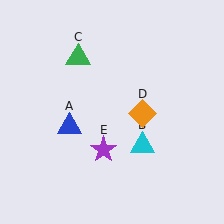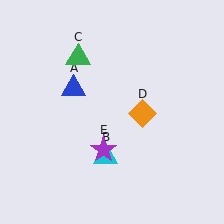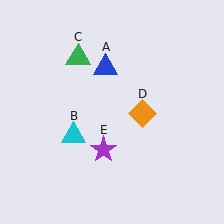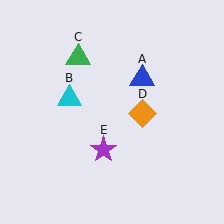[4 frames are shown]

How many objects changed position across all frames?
2 objects changed position: blue triangle (object A), cyan triangle (object B).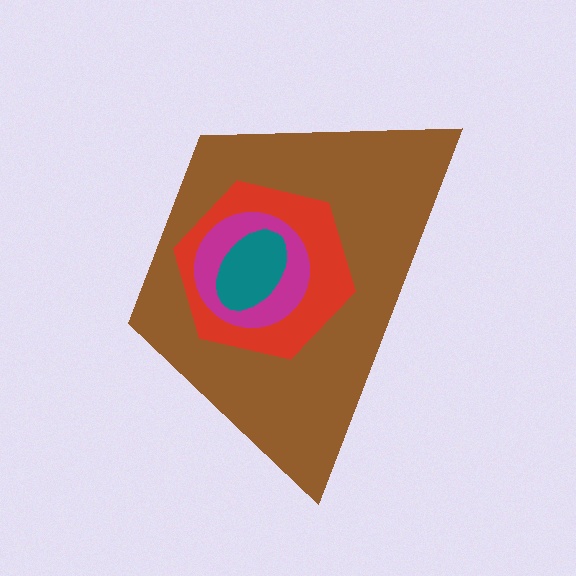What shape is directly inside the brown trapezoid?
The red hexagon.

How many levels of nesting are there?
4.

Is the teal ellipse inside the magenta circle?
Yes.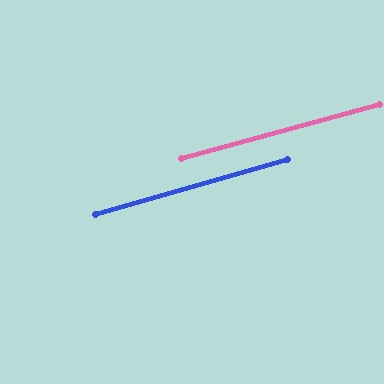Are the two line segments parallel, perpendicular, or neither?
Parallel — their directions differ by only 0.6°.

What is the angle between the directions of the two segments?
Approximately 1 degree.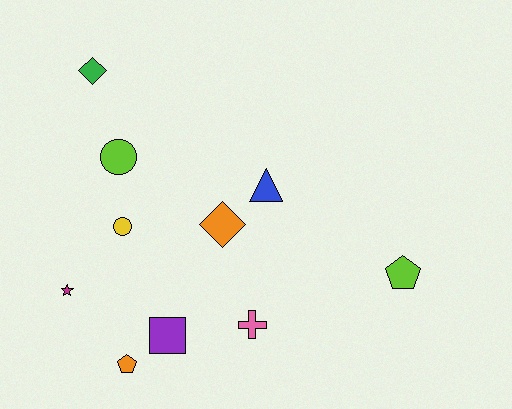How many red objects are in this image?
There are no red objects.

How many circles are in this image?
There are 2 circles.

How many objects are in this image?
There are 10 objects.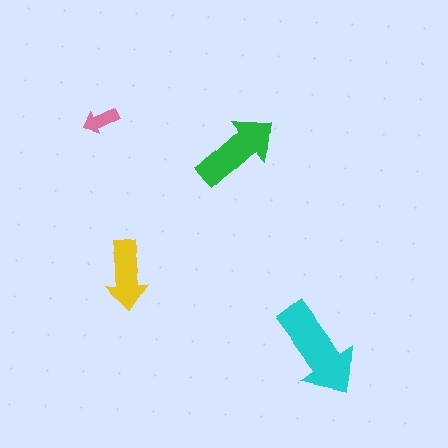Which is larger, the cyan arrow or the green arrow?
The cyan one.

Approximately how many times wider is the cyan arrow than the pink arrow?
About 2.5 times wider.